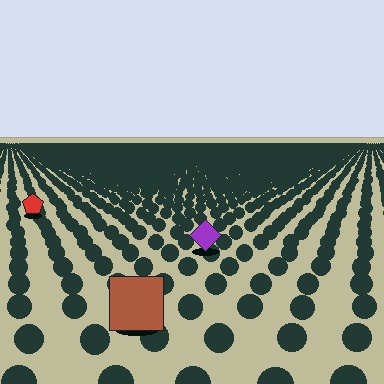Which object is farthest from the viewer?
The red pentagon is farthest from the viewer. It appears smaller and the ground texture around it is denser.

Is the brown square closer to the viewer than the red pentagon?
Yes. The brown square is closer — you can tell from the texture gradient: the ground texture is coarser near it.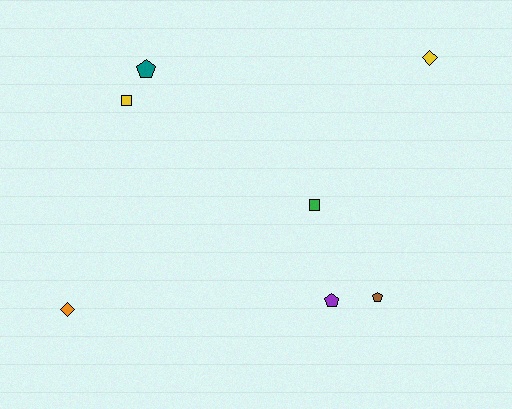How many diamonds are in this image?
There are 2 diamonds.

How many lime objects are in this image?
There are no lime objects.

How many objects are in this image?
There are 7 objects.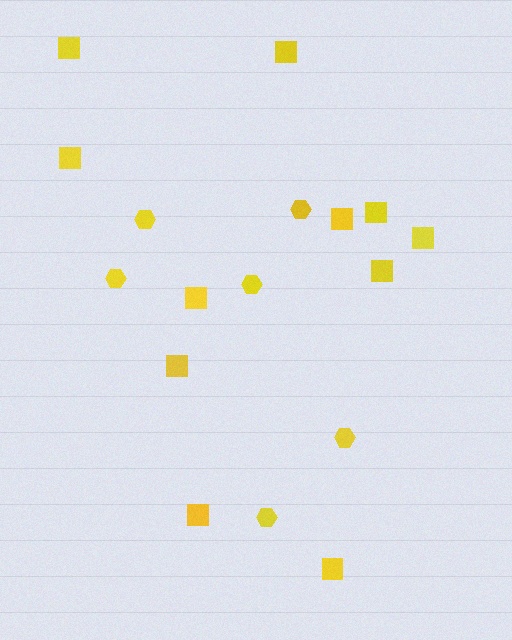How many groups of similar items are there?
There are 2 groups: one group of hexagons (6) and one group of squares (11).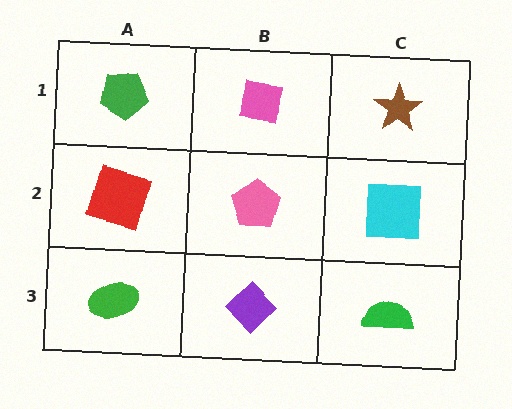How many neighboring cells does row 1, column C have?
2.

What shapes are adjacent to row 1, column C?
A cyan square (row 2, column C), a pink square (row 1, column B).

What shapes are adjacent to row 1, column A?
A red square (row 2, column A), a pink square (row 1, column B).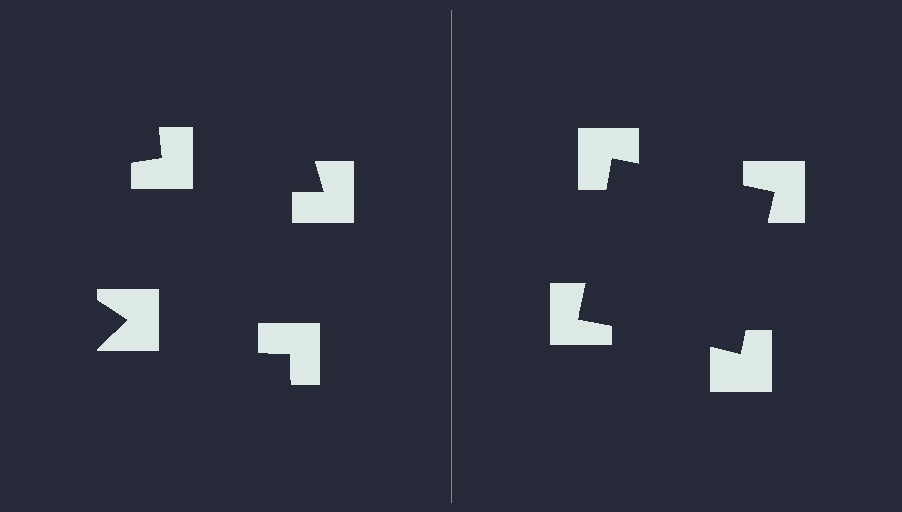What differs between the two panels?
The notched squares are positioned identically on both sides; only the wedge orientations differ. On the right they align to a square; on the left they are misaligned.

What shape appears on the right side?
An illusory square.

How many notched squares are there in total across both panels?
8 — 4 on each side.